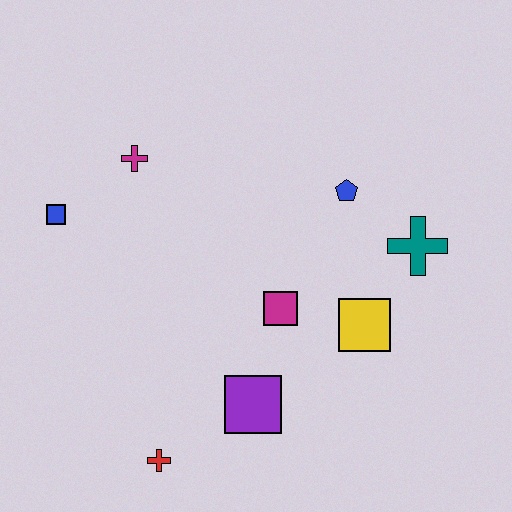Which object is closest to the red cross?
The purple square is closest to the red cross.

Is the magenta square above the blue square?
No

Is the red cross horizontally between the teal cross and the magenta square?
No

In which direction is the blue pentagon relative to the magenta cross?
The blue pentagon is to the right of the magenta cross.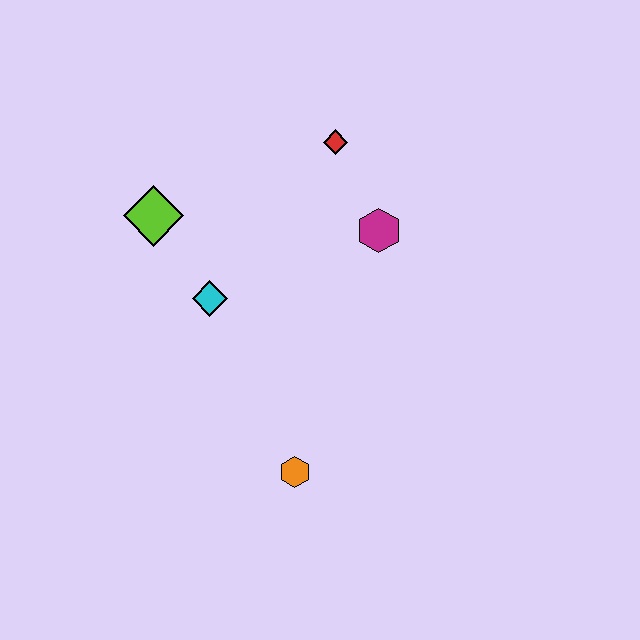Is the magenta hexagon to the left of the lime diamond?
No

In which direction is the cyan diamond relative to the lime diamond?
The cyan diamond is below the lime diamond.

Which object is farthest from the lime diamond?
The orange hexagon is farthest from the lime diamond.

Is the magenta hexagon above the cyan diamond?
Yes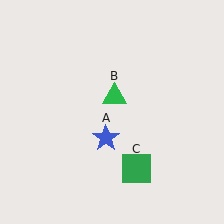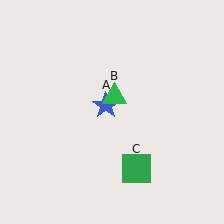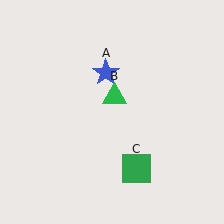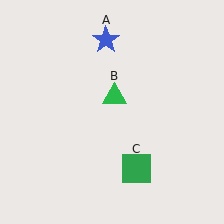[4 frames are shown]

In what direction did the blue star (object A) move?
The blue star (object A) moved up.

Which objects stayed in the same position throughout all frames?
Green triangle (object B) and green square (object C) remained stationary.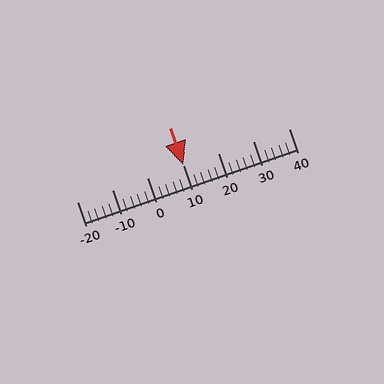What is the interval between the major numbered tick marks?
The major tick marks are spaced 10 units apart.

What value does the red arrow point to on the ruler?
The red arrow points to approximately 10.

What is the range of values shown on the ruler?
The ruler shows values from -20 to 40.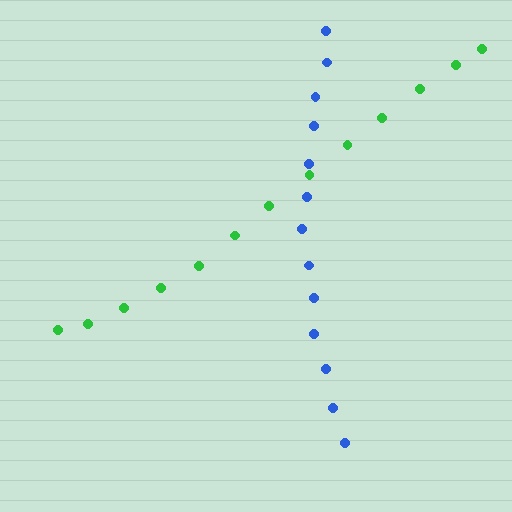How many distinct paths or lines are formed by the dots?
There are 2 distinct paths.